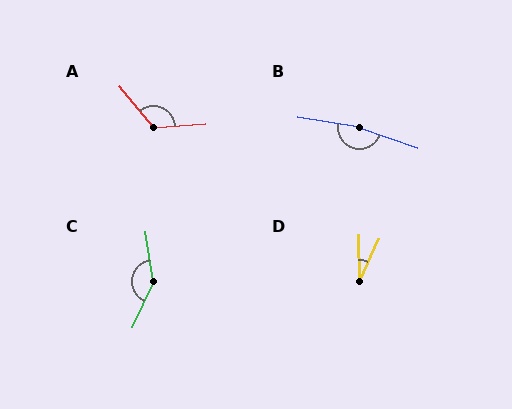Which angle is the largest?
B, at approximately 170 degrees.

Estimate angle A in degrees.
Approximately 125 degrees.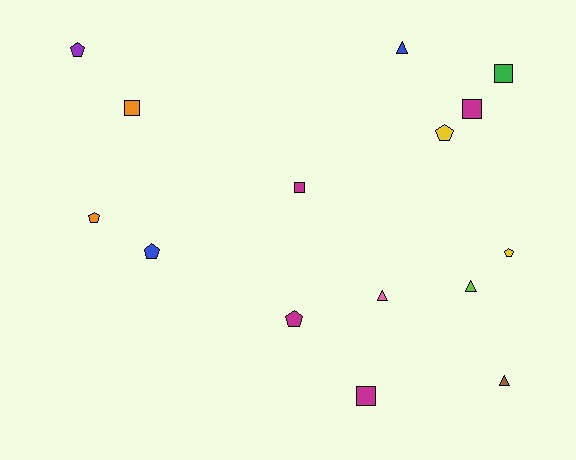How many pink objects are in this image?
There is 1 pink object.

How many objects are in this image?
There are 15 objects.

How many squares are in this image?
There are 5 squares.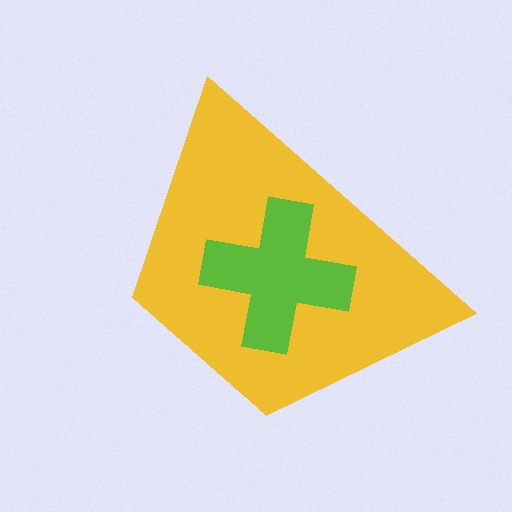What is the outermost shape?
The yellow trapezoid.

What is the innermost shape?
The lime cross.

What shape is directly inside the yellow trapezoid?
The lime cross.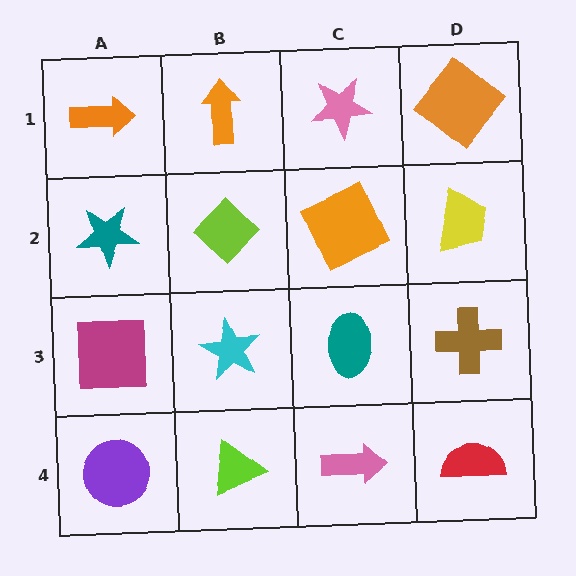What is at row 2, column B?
A lime diamond.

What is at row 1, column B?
An orange arrow.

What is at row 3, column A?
A magenta square.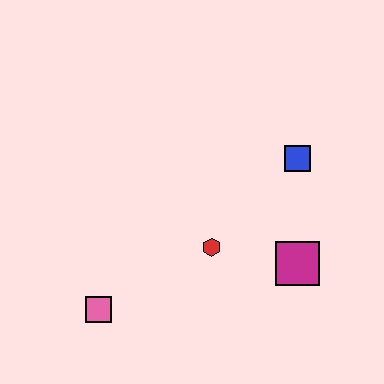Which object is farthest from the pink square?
The blue square is farthest from the pink square.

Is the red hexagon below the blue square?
Yes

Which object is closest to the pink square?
The red hexagon is closest to the pink square.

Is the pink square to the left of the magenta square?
Yes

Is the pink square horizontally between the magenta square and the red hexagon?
No